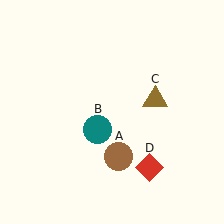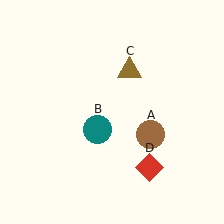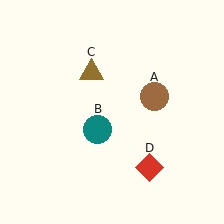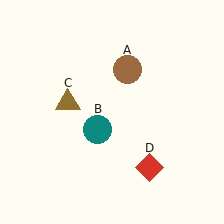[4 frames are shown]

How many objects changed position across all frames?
2 objects changed position: brown circle (object A), brown triangle (object C).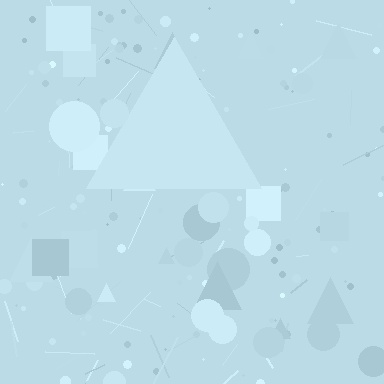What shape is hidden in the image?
A triangle is hidden in the image.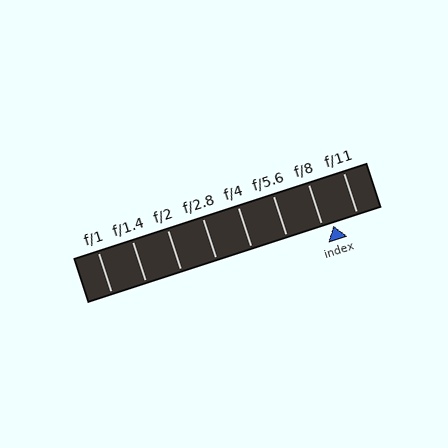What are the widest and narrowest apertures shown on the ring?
The widest aperture shown is f/1 and the narrowest is f/11.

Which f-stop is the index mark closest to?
The index mark is closest to f/8.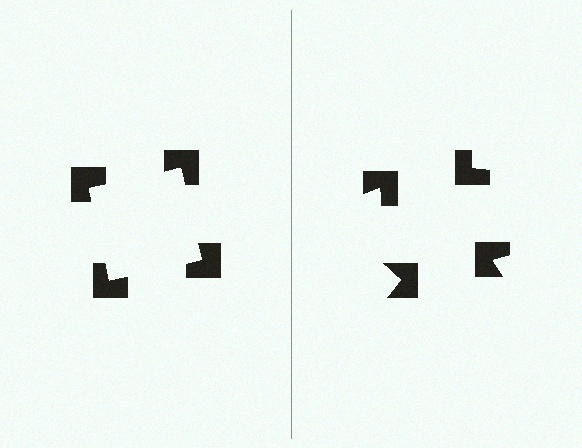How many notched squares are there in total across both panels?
8 — 4 on each side.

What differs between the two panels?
The notched squares are positioned identically on both sides; only the wedge orientations differ. On the left they align to a square; on the right they are misaligned.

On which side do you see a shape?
An illusory square appears on the left side. On the right side the wedge cuts are rotated, so no coherent shape forms.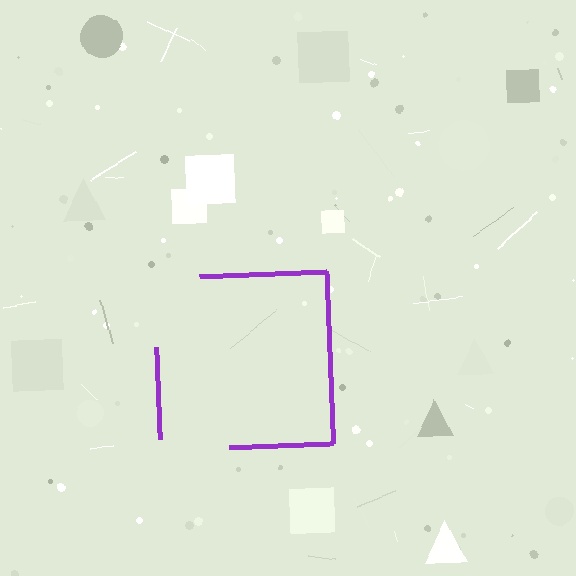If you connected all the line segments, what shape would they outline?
They would outline a square.